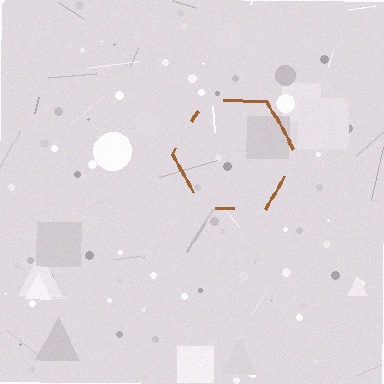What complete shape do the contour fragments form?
The contour fragments form a hexagon.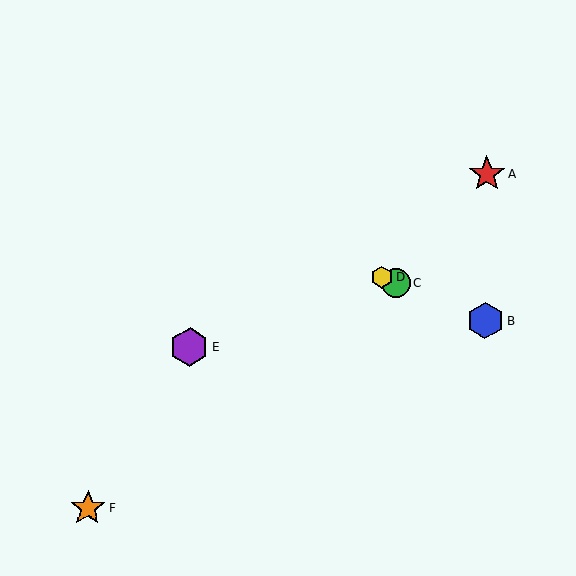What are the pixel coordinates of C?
Object C is at (396, 283).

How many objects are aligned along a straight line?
3 objects (B, C, D) are aligned along a straight line.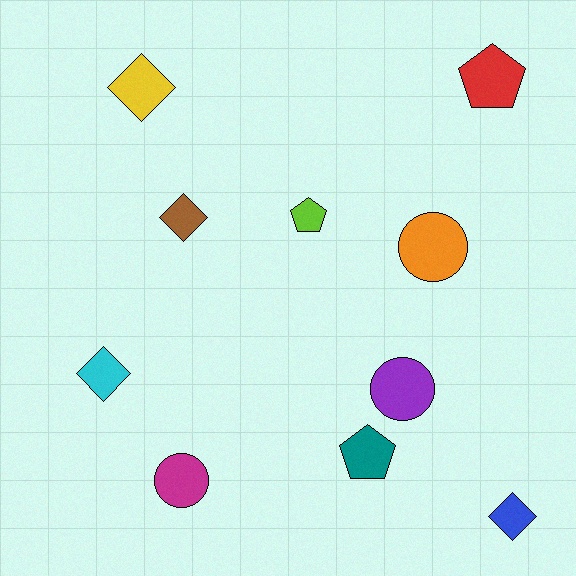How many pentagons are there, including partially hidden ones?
There are 3 pentagons.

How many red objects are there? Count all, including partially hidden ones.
There is 1 red object.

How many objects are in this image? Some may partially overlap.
There are 10 objects.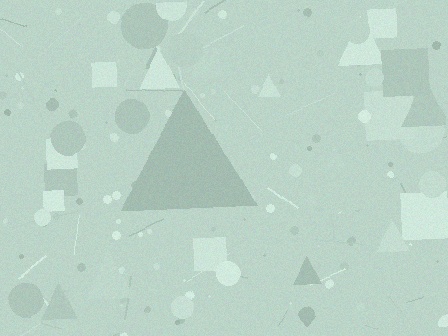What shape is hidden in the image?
A triangle is hidden in the image.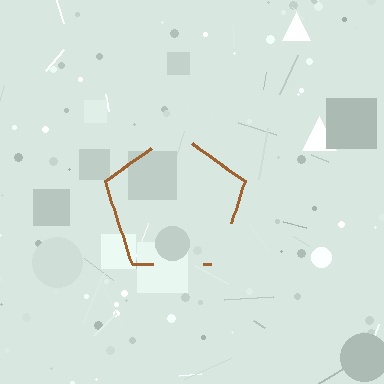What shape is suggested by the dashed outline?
The dashed outline suggests a pentagon.